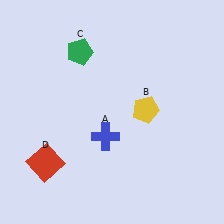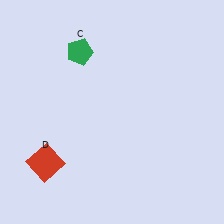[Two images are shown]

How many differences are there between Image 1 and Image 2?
There are 2 differences between the two images.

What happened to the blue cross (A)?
The blue cross (A) was removed in Image 2. It was in the bottom-left area of Image 1.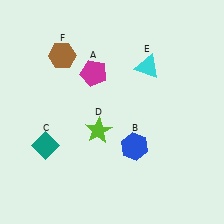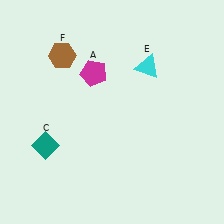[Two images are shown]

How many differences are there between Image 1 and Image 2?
There are 2 differences between the two images.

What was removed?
The blue hexagon (B), the lime star (D) were removed in Image 2.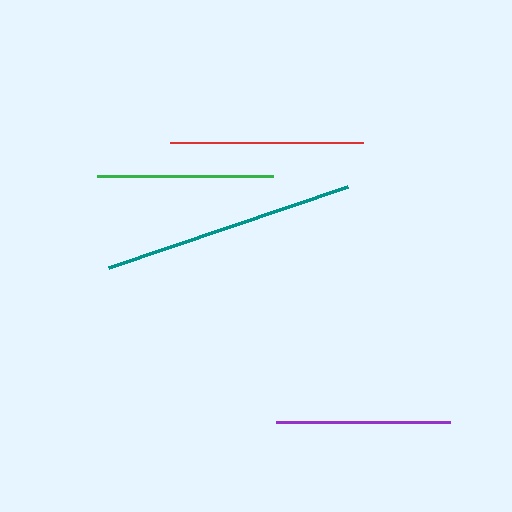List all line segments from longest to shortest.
From longest to shortest: teal, red, green, purple.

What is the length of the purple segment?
The purple segment is approximately 174 pixels long.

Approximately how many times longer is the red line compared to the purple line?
The red line is approximately 1.1 times the length of the purple line.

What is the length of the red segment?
The red segment is approximately 194 pixels long.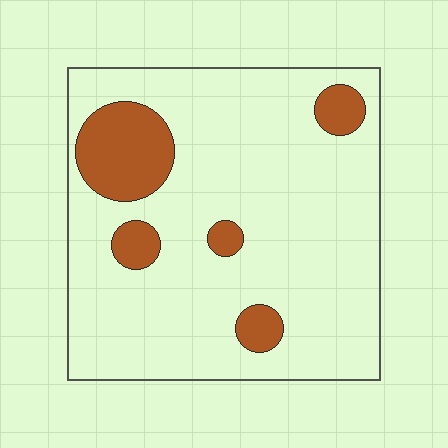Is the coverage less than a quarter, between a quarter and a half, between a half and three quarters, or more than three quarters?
Less than a quarter.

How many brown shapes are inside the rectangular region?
5.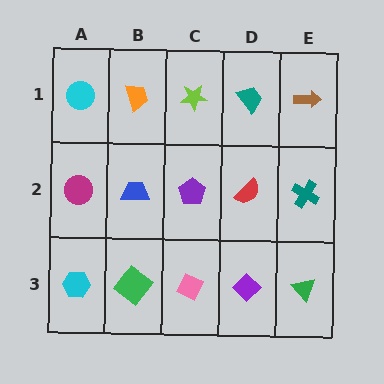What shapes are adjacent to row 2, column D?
A teal trapezoid (row 1, column D), a purple diamond (row 3, column D), a purple pentagon (row 2, column C), a teal cross (row 2, column E).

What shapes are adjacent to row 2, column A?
A cyan circle (row 1, column A), a cyan hexagon (row 3, column A), a blue trapezoid (row 2, column B).